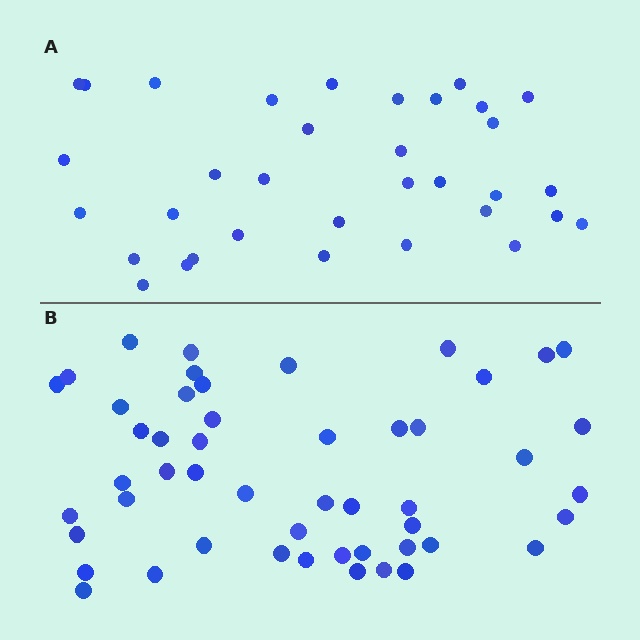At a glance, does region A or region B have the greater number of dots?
Region B (the bottom region) has more dots.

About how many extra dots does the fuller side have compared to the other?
Region B has approximately 15 more dots than region A.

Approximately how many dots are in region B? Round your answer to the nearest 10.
About 50 dots.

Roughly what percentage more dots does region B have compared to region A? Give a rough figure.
About 45% more.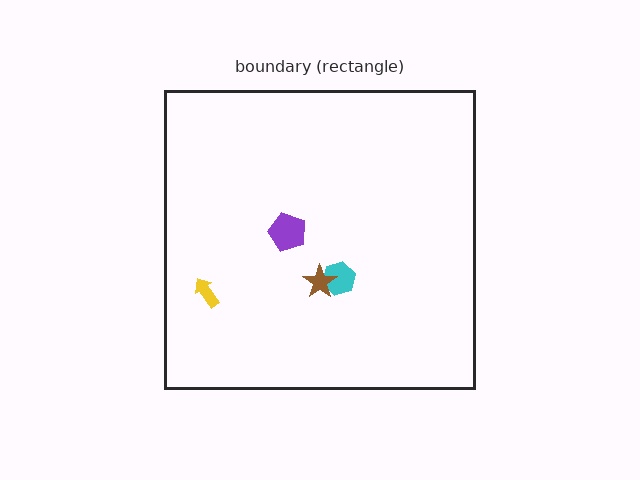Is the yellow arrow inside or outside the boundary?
Inside.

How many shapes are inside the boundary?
4 inside, 0 outside.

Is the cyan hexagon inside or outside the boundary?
Inside.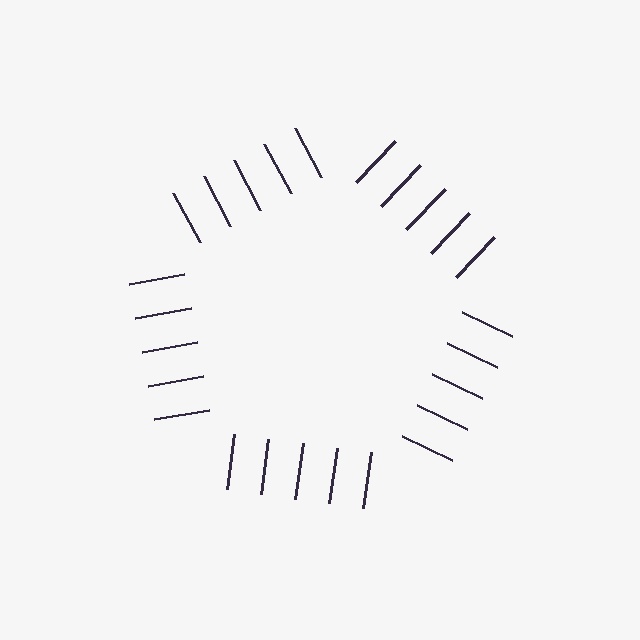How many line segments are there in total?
25 — 5 along each of the 5 edges.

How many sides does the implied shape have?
5 sides — the line-ends trace a pentagon.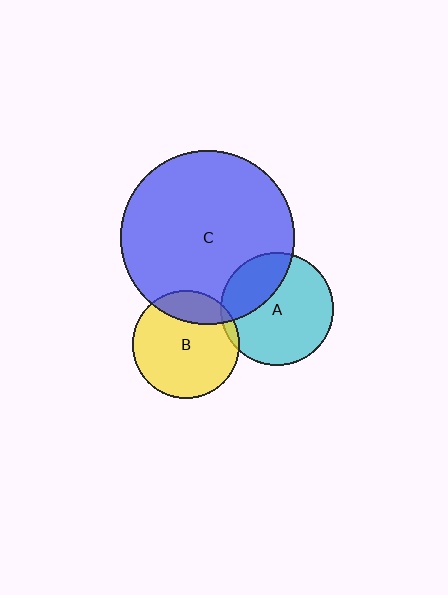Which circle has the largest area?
Circle C (blue).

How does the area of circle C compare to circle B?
Approximately 2.6 times.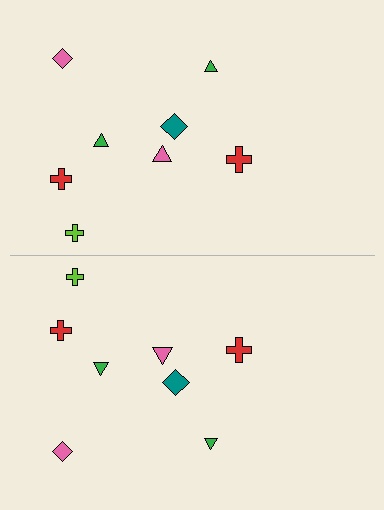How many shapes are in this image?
There are 16 shapes in this image.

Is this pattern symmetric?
Yes, this pattern has bilateral (reflection) symmetry.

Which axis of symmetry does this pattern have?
The pattern has a horizontal axis of symmetry running through the center of the image.